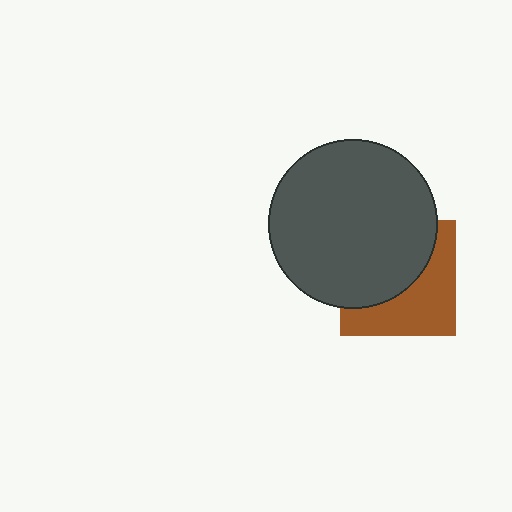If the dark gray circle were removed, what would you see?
You would see the complete brown square.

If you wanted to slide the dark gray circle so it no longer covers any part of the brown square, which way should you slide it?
Slide it toward the upper-left — that is the most direct way to separate the two shapes.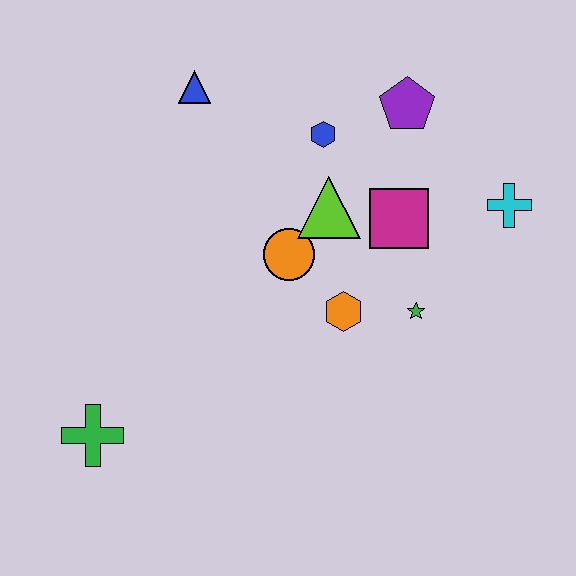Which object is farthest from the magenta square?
The green cross is farthest from the magenta square.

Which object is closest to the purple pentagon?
The blue hexagon is closest to the purple pentagon.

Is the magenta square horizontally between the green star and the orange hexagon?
Yes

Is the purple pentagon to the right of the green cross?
Yes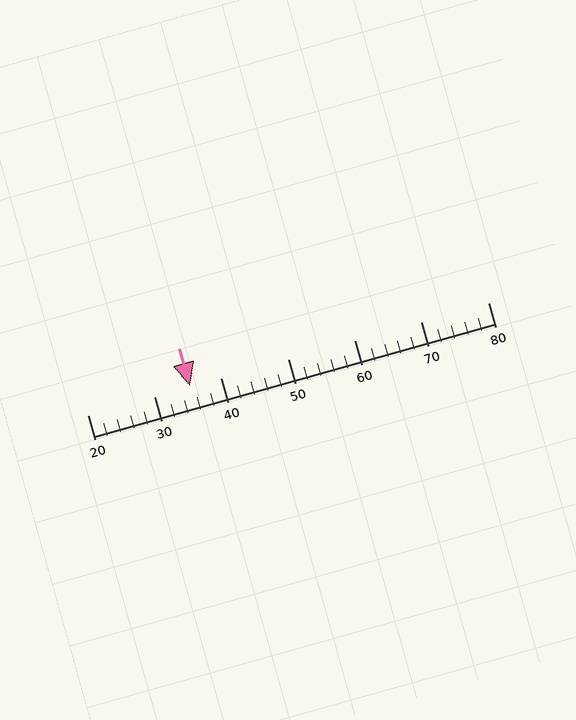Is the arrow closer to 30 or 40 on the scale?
The arrow is closer to 40.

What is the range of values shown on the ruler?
The ruler shows values from 20 to 80.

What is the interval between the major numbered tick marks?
The major tick marks are spaced 10 units apart.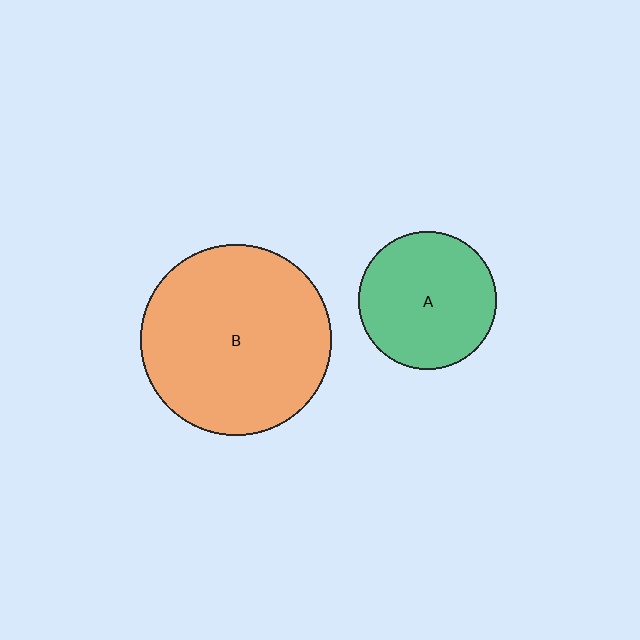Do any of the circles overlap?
No, none of the circles overlap.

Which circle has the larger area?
Circle B (orange).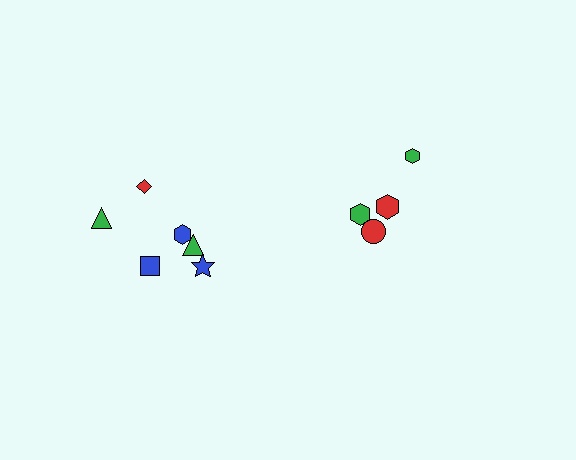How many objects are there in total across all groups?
There are 10 objects.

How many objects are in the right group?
There are 4 objects.